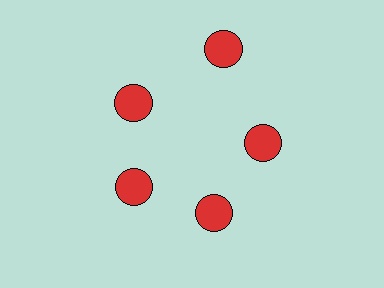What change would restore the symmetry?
The symmetry would be restored by moving it inward, back onto the ring so that all 5 circles sit at equal angles and equal distance from the center.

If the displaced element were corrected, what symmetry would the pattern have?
It would have 5-fold rotational symmetry — the pattern would map onto itself every 72 degrees.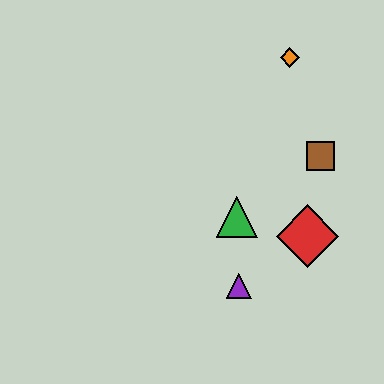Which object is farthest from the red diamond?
The orange diamond is farthest from the red diamond.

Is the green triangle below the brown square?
Yes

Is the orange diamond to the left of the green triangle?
No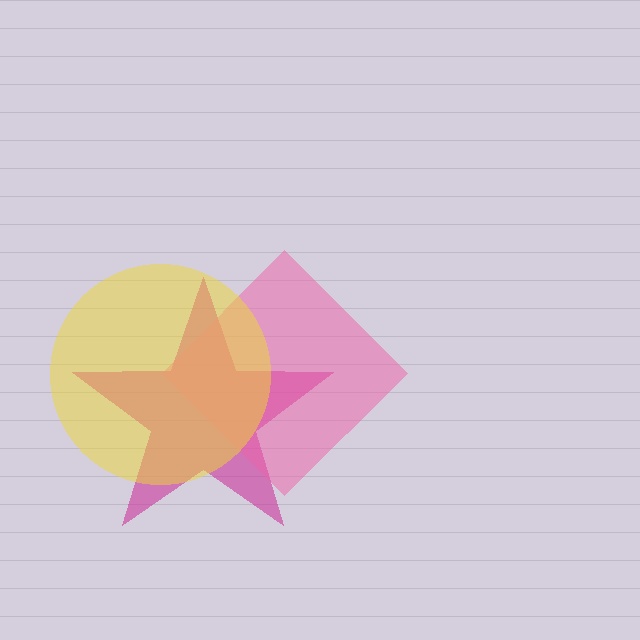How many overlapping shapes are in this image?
There are 3 overlapping shapes in the image.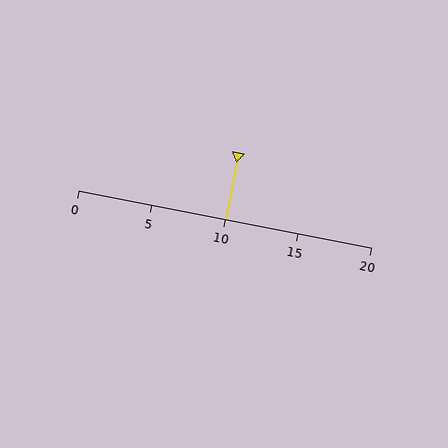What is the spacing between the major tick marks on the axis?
The major ticks are spaced 5 apart.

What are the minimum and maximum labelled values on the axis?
The axis runs from 0 to 20.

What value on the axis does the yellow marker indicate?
The marker indicates approximately 10.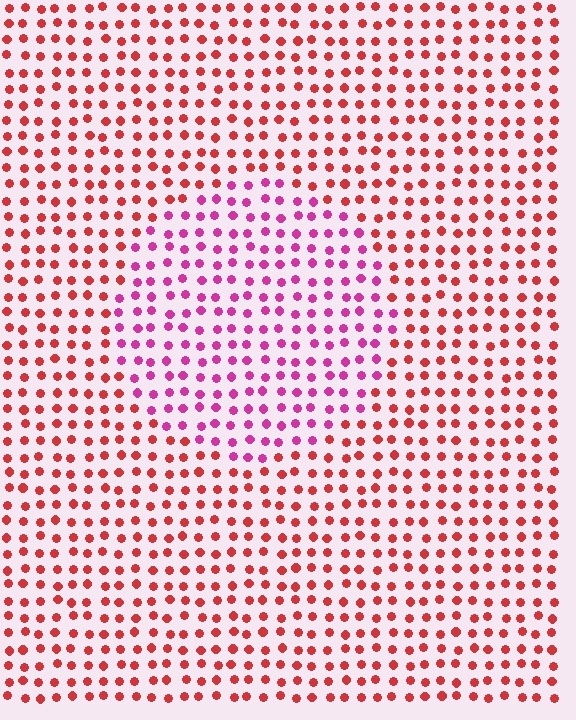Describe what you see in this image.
The image is filled with small red elements in a uniform arrangement. A circle-shaped region is visible where the elements are tinted to a slightly different hue, forming a subtle color boundary.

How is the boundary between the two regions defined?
The boundary is defined purely by a slight shift in hue (about 39 degrees). Spacing, size, and orientation are identical on both sides.